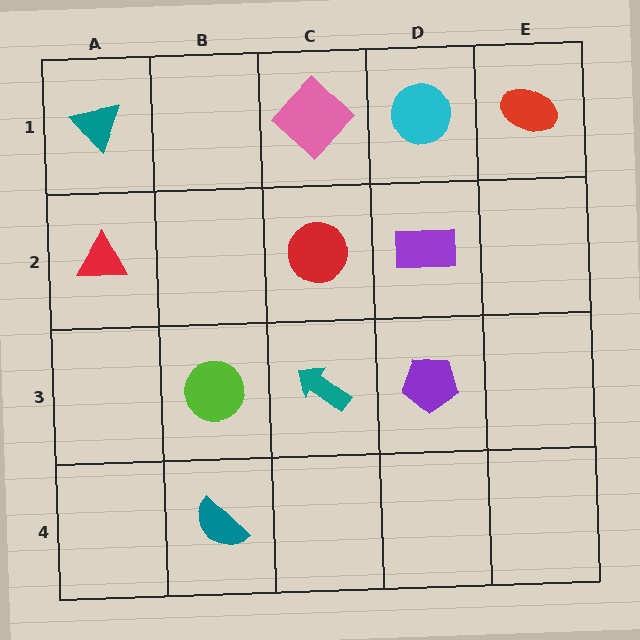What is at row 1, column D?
A cyan circle.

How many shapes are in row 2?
3 shapes.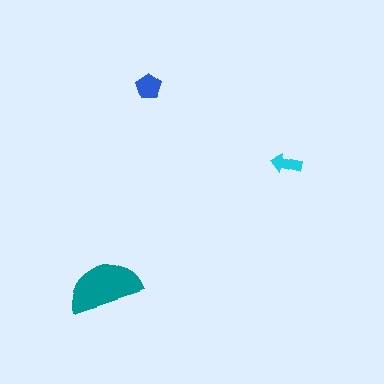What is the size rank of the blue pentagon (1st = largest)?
2nd.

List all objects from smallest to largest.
The cyan arrow, the blue pentagon, the teal semicircle.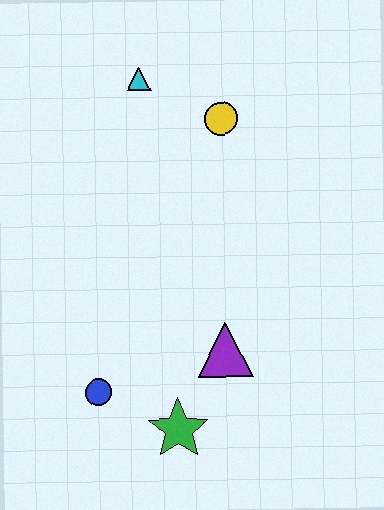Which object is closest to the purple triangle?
The green star is closest to the purple triangle.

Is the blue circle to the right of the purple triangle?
No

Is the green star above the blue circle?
No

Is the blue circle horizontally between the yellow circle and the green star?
No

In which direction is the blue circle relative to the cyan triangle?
The blue circle is below the cyan triangle.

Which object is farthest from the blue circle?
The cyan triangle is farthest from the blue circle.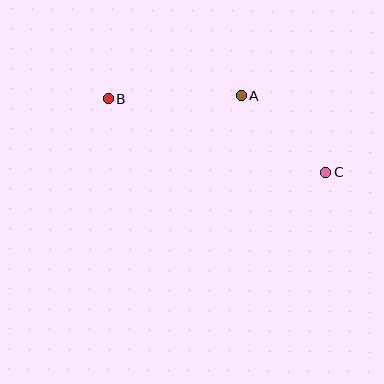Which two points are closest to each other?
Points A and C are closest to each other.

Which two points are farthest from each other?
Points B and C are farthest from each other.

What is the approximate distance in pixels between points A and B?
The distance between A and B is approximately 133 pixels.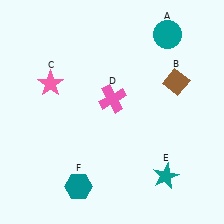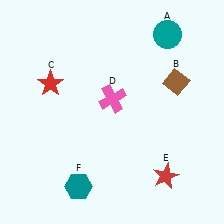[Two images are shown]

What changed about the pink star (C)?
In Image 1, C is pink. In Image 2, it changed to red.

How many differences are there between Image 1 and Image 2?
There are 2 differences between the two images.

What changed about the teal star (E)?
In Image 1, E is teal. In Image 2, it changed to red.